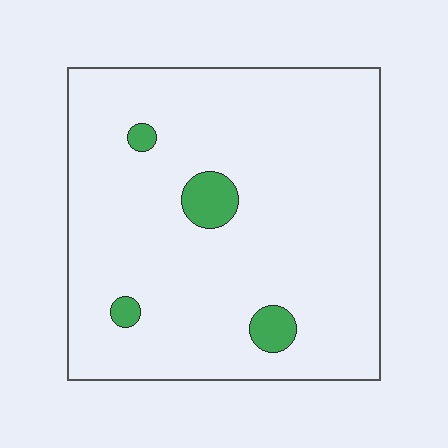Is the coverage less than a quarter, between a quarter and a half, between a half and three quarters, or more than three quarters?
Less than a quarter.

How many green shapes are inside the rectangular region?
4.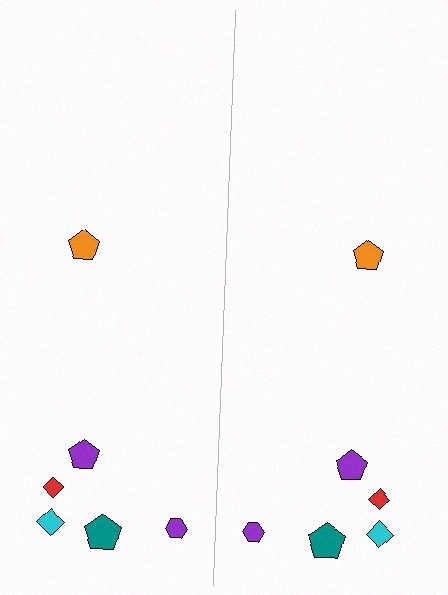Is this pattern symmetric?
Yes, this pattern has bilateral (reflection) symmetry.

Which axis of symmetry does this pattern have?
The pattern has a vertical axis of symmetry running through the center of the image.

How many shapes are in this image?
There are 12 shapes in this image.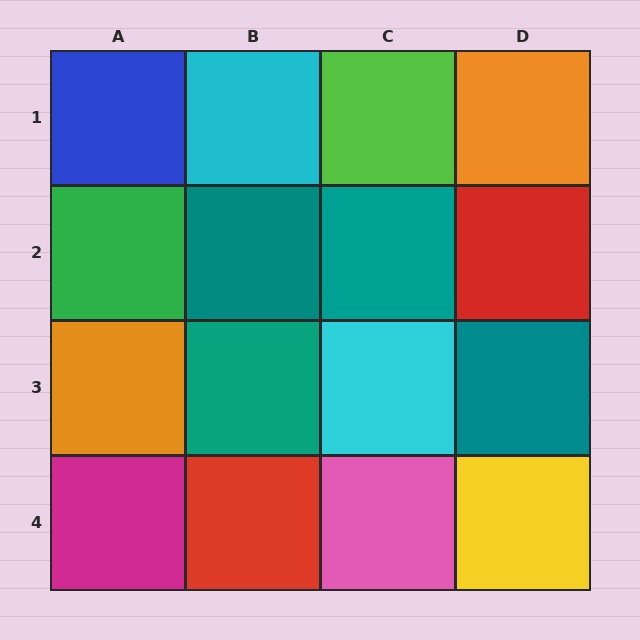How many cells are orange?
2 cells are orange.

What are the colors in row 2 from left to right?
Green, teal, teal, red.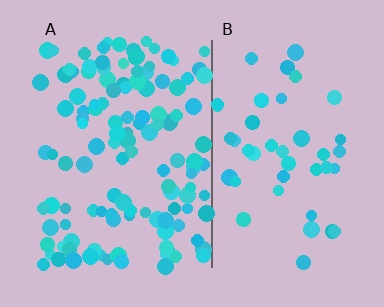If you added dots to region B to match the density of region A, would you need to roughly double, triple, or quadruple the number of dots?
Approximately triple.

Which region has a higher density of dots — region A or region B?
A (the left).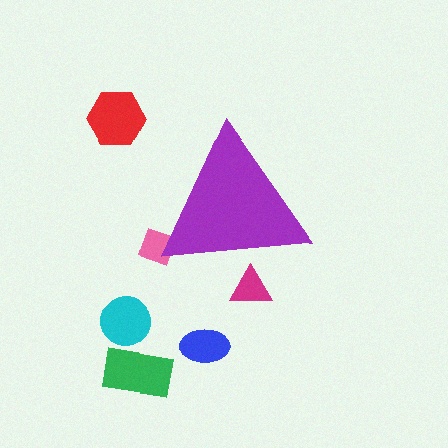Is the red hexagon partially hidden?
No, the red hexagon is fully visible.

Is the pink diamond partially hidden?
Yes, the pink diamond is partially hidden behind the purple triangle.